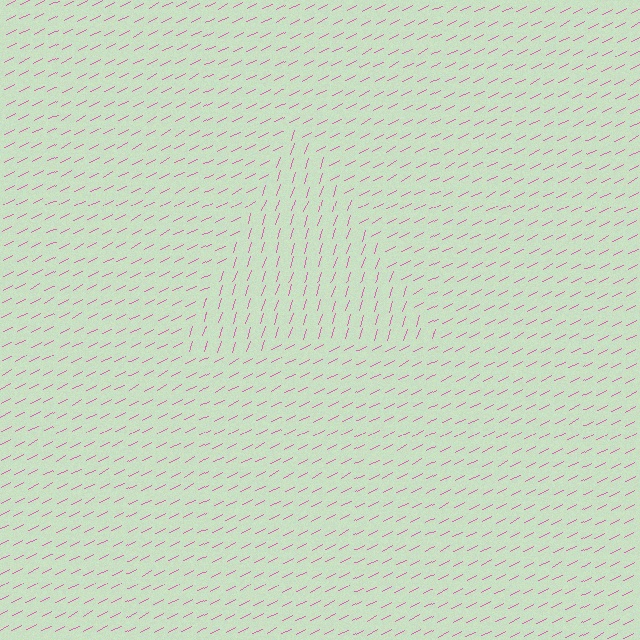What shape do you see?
I see a triangle.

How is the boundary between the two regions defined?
The boundary is defined purely by a change in line orientation (approximately 45 degrees difference). All lines are the same color and thickness.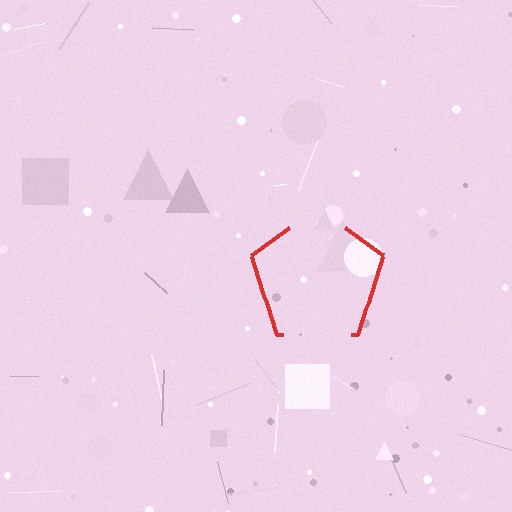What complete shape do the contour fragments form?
The contour fragments form a pentagon.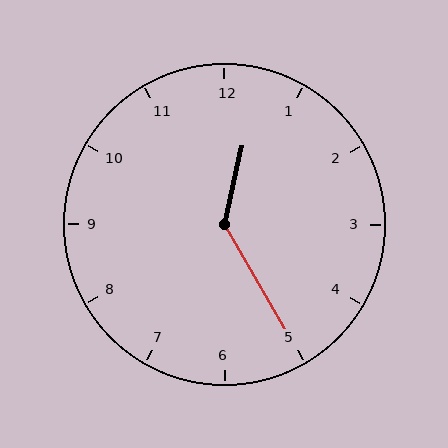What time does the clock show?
12:25.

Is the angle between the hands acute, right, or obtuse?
It is obtuse.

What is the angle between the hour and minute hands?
Approximately 138 degrees.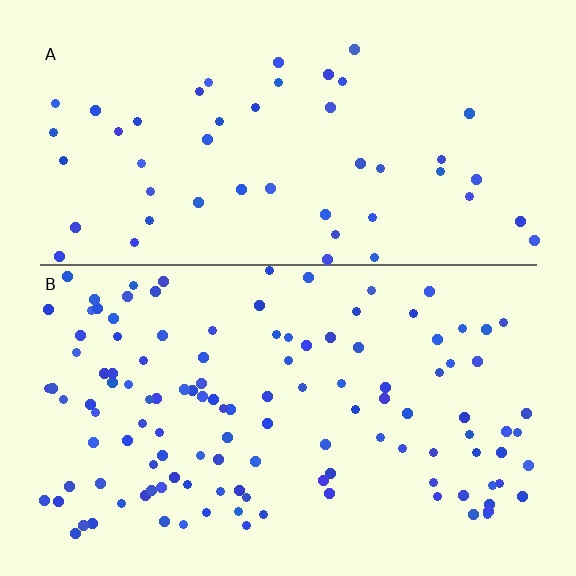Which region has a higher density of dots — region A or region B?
B (the bottom).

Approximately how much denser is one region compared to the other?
Approximately 2.5× — region B over region A.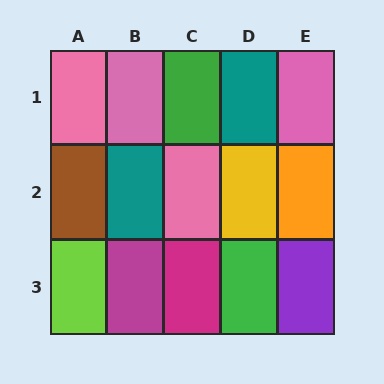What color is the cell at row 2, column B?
Teal.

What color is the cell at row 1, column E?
Pink.